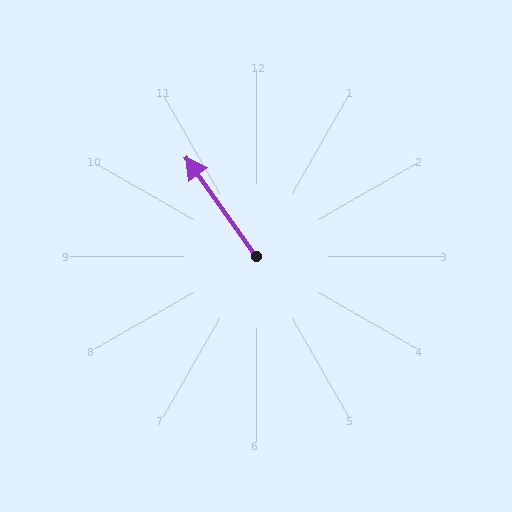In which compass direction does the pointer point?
Northwest.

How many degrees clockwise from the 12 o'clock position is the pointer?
Approximately 325 degrees.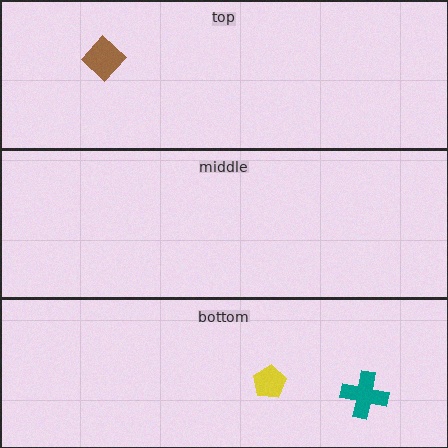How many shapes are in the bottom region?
2.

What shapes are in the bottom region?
The teal cross, the yellow pentagon.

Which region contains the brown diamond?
The top region.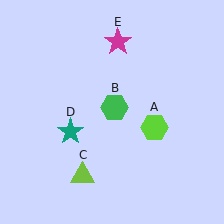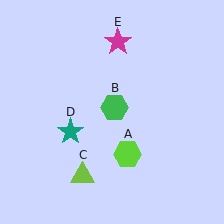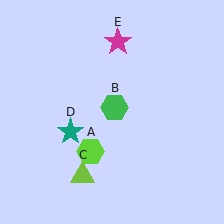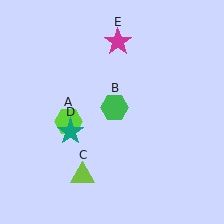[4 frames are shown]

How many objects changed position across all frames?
1 object changed position: lime hexagon (object A).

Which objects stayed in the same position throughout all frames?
Green hexagon (object B) and lime triangle (object C) and teal star (object D) and magenta star (object E) remained stationary.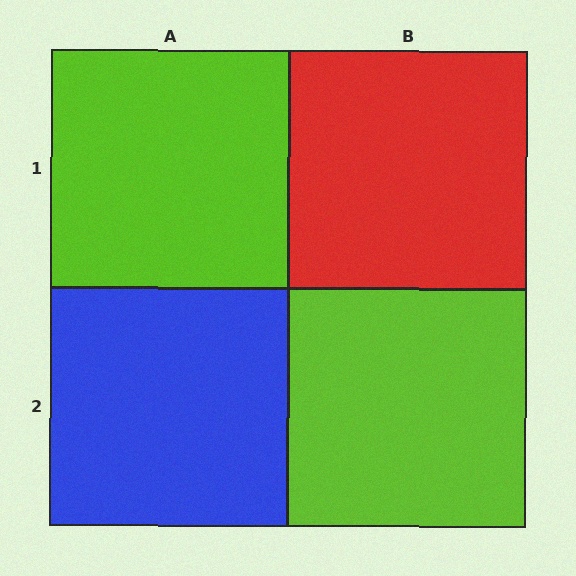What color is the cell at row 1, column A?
Lime.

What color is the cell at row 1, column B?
Red.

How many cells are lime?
2 cells are lime.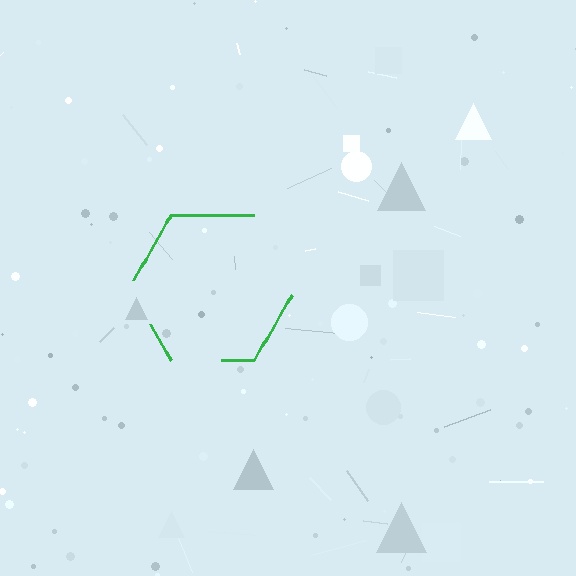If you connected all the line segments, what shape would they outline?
They would outline a hexagon.